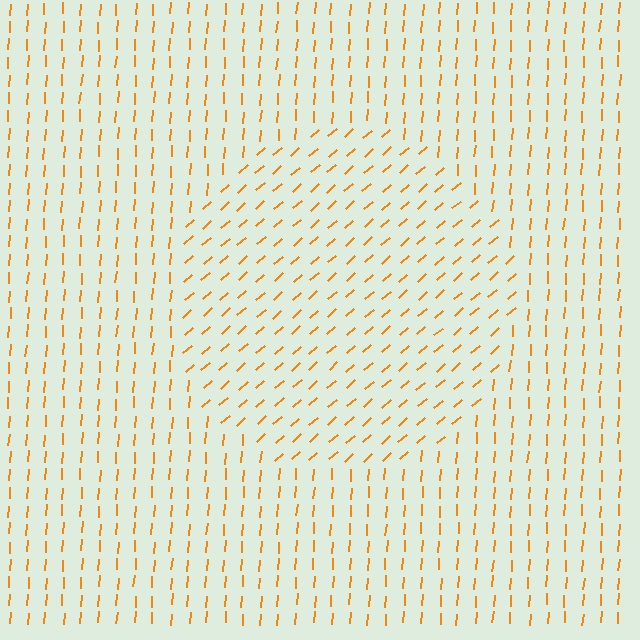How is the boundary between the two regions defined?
The boundary is defined purely by a change in line orientation (approximately 45 degrees difference). All lines are the same color and thickness.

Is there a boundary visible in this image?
Yes, there is a texture boundary formed by a change in line orientation.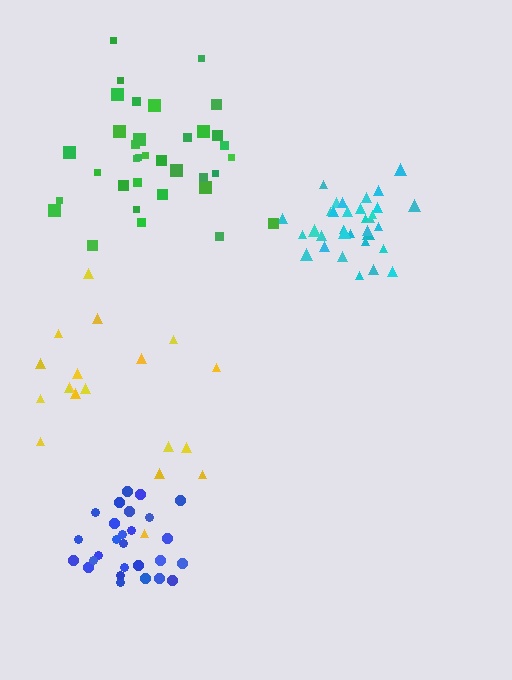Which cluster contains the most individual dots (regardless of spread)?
Green (35).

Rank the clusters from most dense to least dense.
cyan, blue, green, yellow.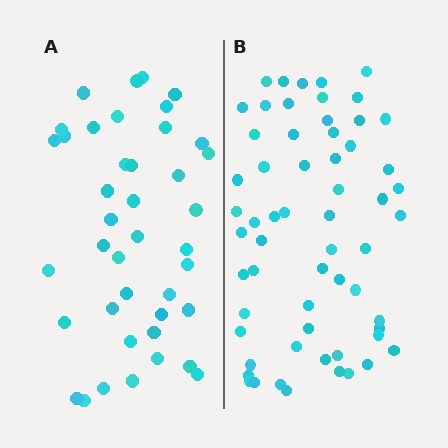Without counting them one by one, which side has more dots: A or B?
Region B (the right region) has more dots.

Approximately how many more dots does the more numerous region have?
Region B has approximately 20 more dots than region A.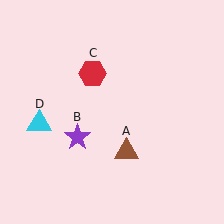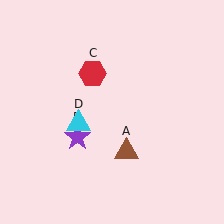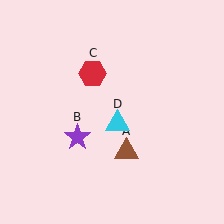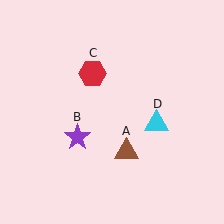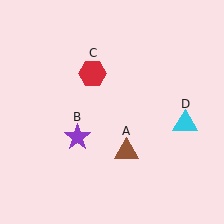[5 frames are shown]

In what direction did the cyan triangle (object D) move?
The cyan triangle (object D) moved right.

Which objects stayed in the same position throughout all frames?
Brown triangle (object A) and purple star (object B) and red hexagon (object C) remained stationary.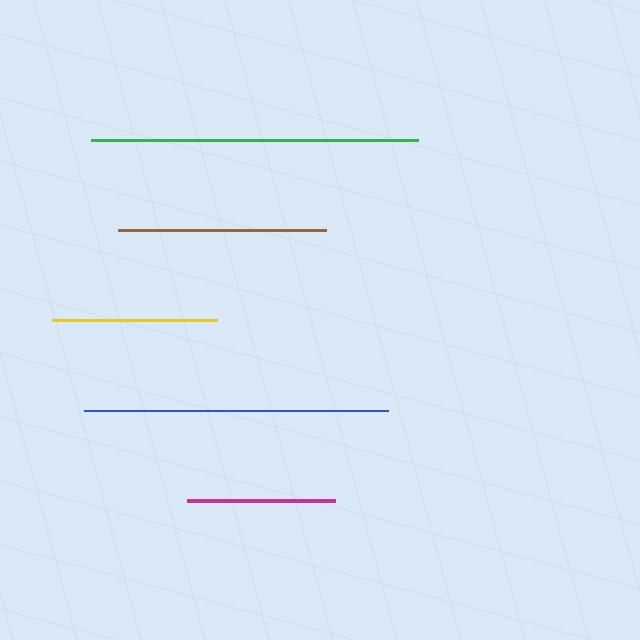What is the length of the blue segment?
The blue segment is approximately 303 pixels long.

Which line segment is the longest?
The green line is the longest at approximately 327 pixels.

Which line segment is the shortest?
The magenta line is the shortest at approximately 149 pixels.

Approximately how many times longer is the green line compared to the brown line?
The green line is approximately 1.6 times the length of the brown line.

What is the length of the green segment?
The green segment is approximately 327 pixels long.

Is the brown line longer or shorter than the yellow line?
The brown line is longer than the yellow line.